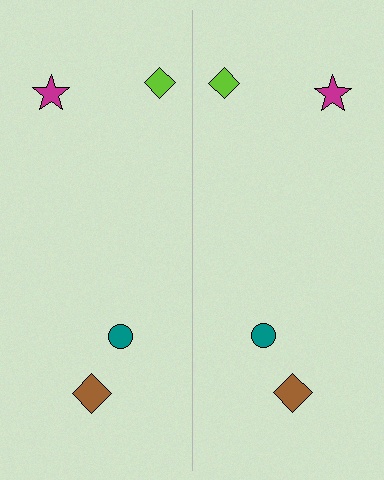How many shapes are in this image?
There are 8 shapes in this image.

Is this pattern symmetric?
Yes, this pattern has bilateral (reflection) symmetry.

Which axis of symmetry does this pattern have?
The pattern has a vertical axis of symmetry running through the center of the image.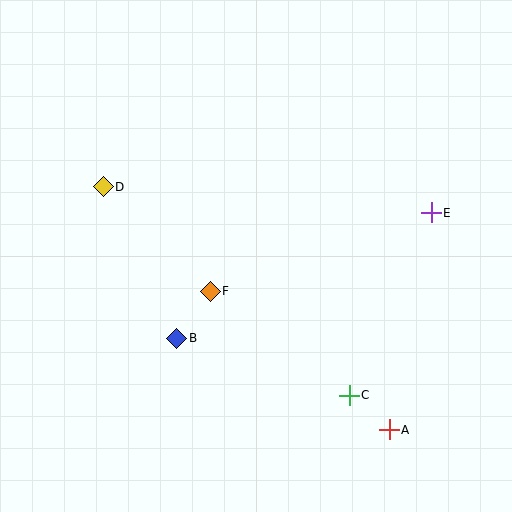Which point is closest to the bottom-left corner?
Point B is closest to the bottom-left corner.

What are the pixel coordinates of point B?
Point B is at (177, 338).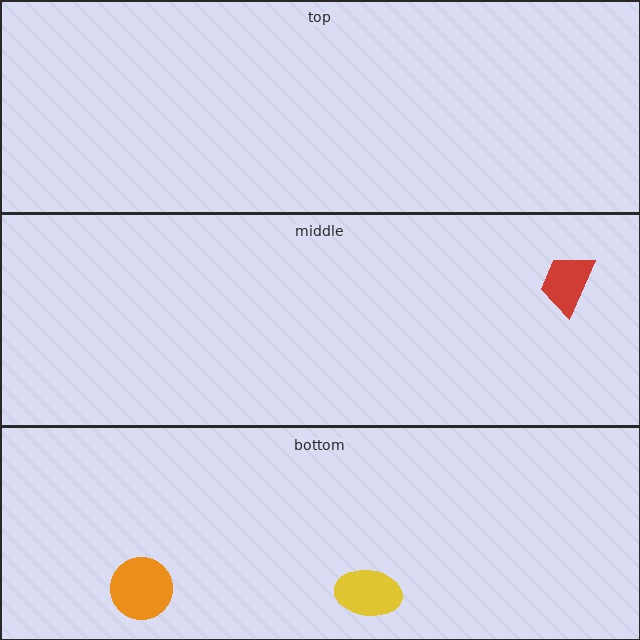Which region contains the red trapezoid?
The middle region.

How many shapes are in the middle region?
1.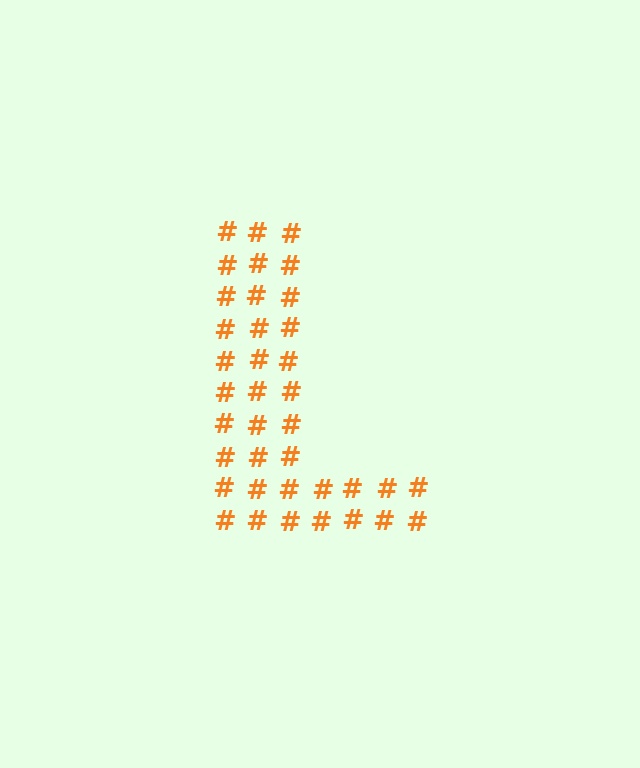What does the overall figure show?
The overall figure shows the letter L.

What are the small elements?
The small elements are hash symbols.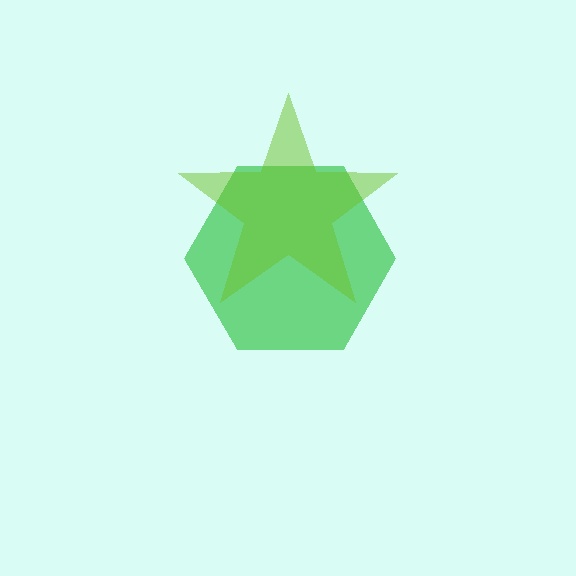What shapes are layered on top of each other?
The layered shapes are: a green hexagon, a lime star.